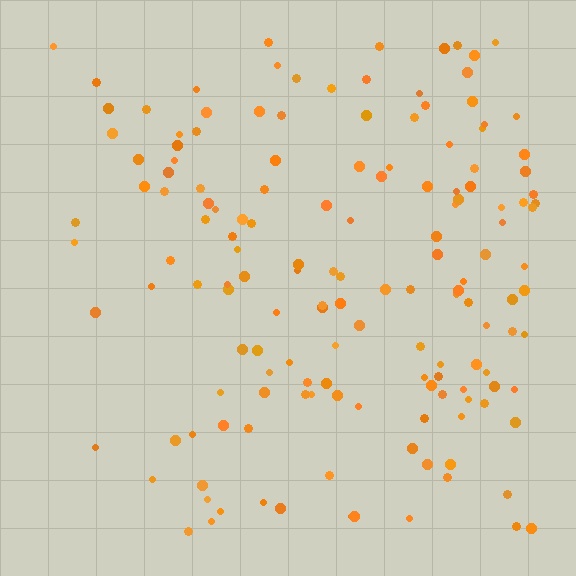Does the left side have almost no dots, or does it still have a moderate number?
Still a moderate number, just noticeably fewer than the right.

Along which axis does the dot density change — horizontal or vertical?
Horizontal.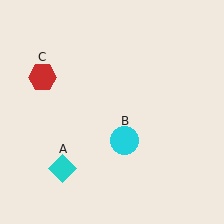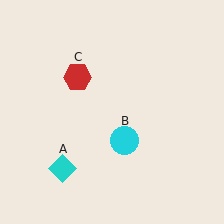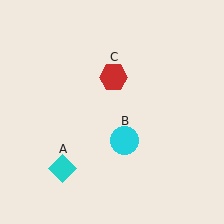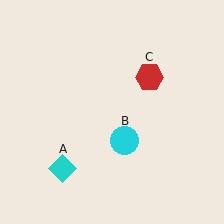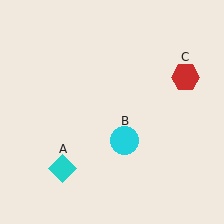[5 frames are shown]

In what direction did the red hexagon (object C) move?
The red hexagon (object C) moved right.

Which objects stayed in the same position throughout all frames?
Cyan diamond (object A) and cyan circle (object B) remained stationary.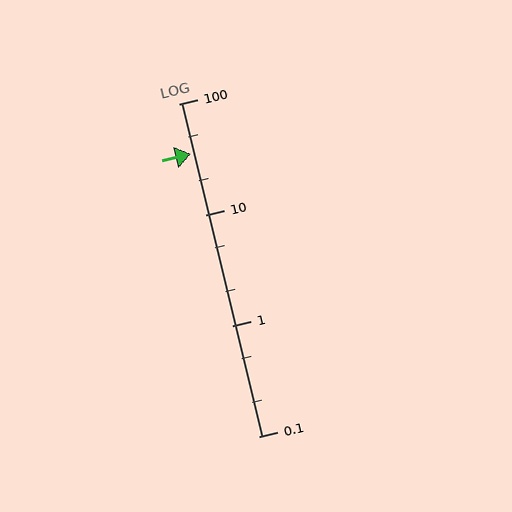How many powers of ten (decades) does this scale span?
The scale spans 3 decades, from 0.1 to 100.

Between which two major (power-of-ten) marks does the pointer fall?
The pointer is between 10 and 100.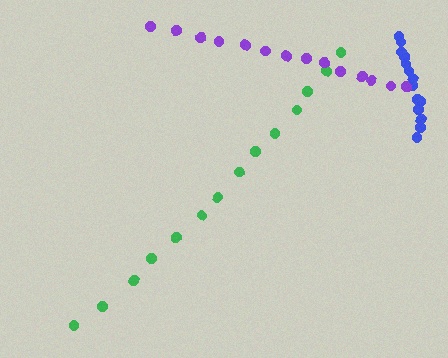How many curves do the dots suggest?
There are 3 distinct paths.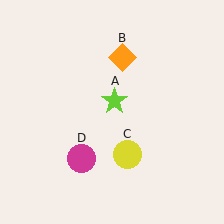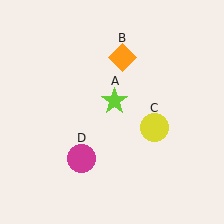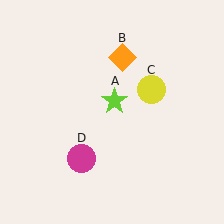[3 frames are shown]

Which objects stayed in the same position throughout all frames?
Lime star (object A) and orange diamond (object B) and magenta circle (object D) remained stationary.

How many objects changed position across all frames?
1 object changed position: yellow circle (object C).